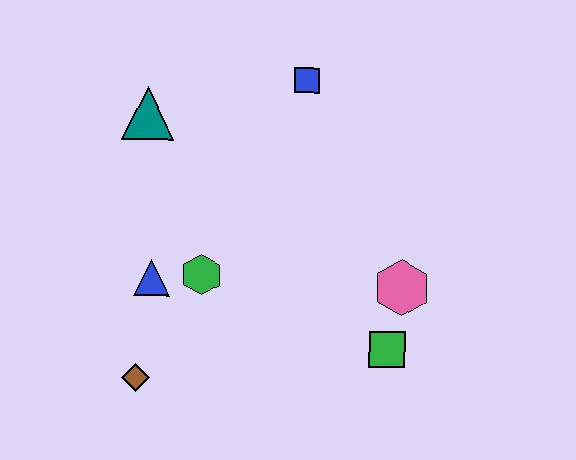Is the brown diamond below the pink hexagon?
Yes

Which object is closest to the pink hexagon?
The green square is closest to the pink hexagon.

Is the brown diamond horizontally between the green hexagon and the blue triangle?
No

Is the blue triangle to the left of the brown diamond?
No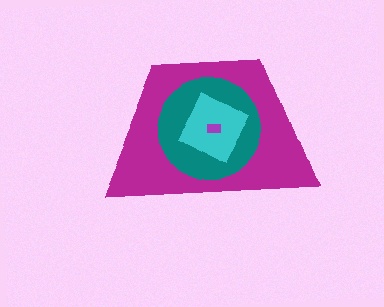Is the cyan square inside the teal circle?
Yes.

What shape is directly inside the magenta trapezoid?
The teal circle.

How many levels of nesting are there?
4.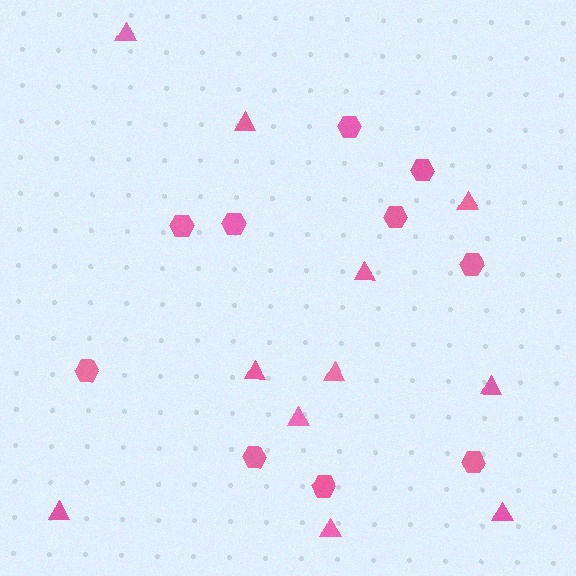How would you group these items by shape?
There are 2 groups: one group of hexagons (10) and one group of triangles (11).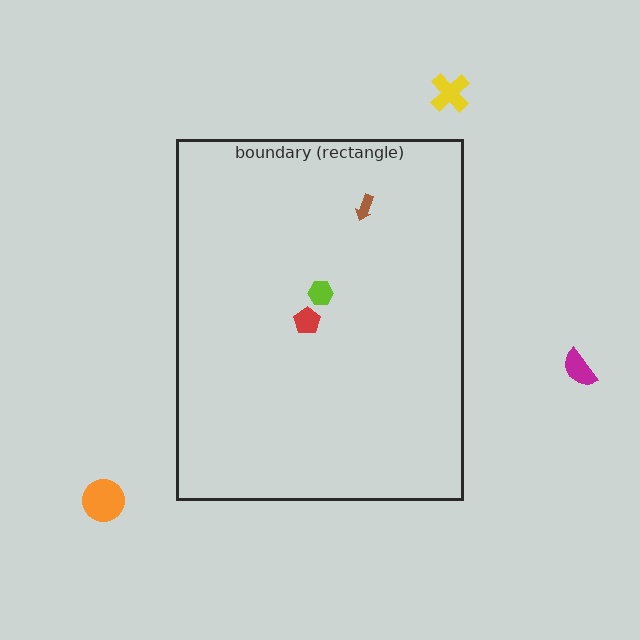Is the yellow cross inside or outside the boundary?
Outside.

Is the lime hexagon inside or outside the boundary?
Inside.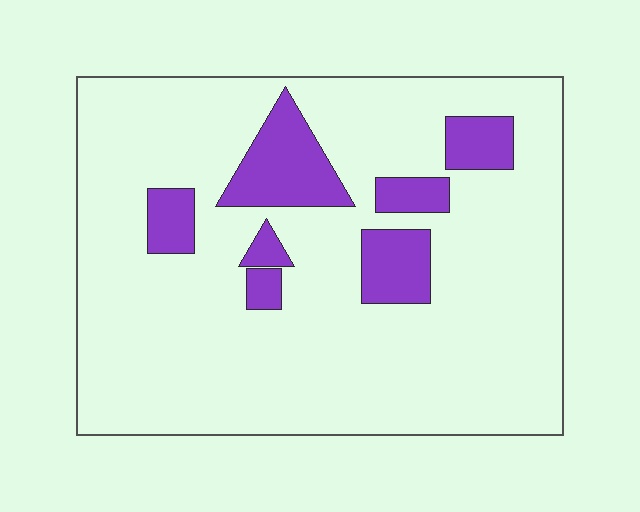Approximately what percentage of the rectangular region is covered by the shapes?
Approximately 15%.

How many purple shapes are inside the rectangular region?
7.